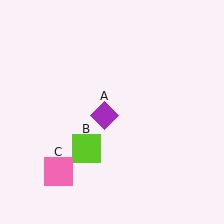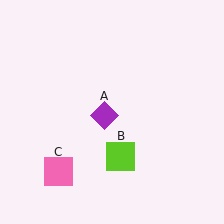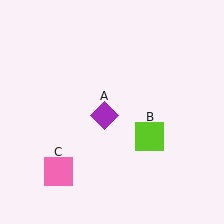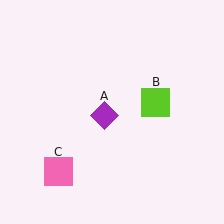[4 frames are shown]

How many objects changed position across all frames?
1 object changed position: lime square (object B).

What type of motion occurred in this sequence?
The lime square (object B) rotated counterclockwise around the center of the scene.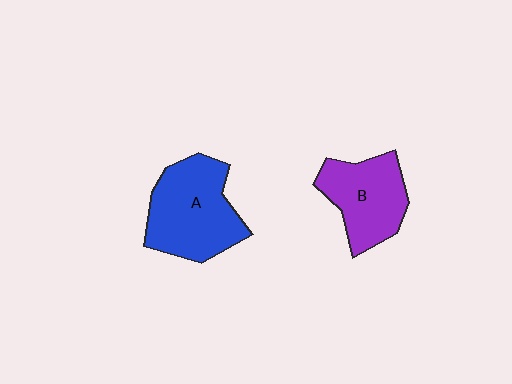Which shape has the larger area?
Shape A (blue).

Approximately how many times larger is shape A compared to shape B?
Approximately 1.3 times.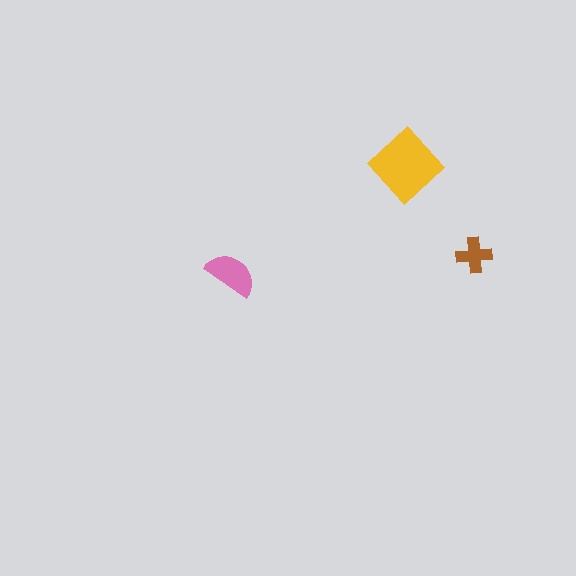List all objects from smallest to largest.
The brown cross, the pink semicircle, the yellow diamond.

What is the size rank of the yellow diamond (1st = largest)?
1st.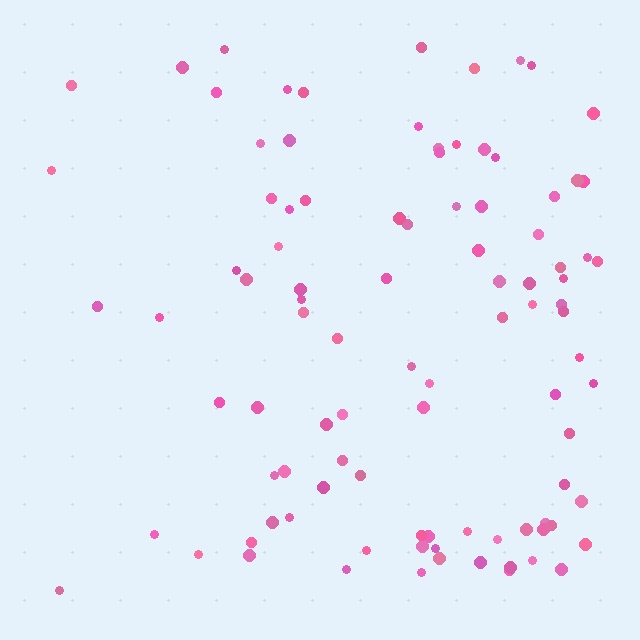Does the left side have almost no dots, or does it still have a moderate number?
Still a moderate number, just noticeably fewer than the right.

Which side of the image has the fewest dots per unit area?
The left.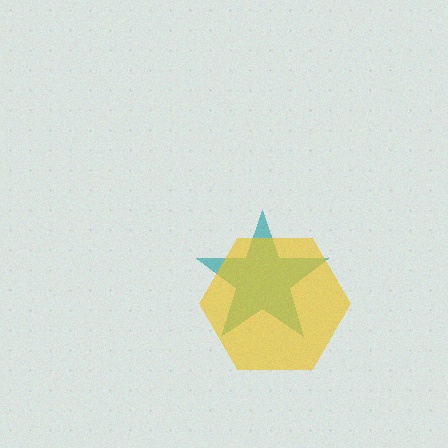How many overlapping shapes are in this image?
There are 2 overlapping shapes in the image.